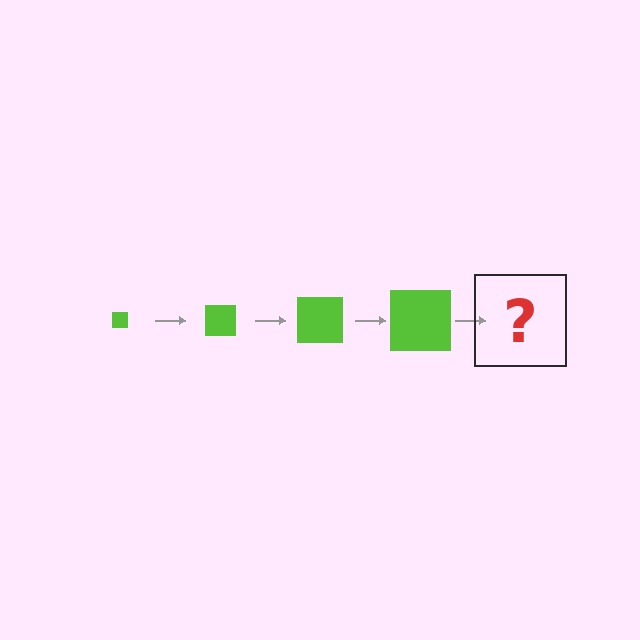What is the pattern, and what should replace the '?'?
The pattern is that the square gets progressively larger each step. The '?' should be a lime square, larger than the previous one.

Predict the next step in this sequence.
The next step is a lime square, larger than the previous one.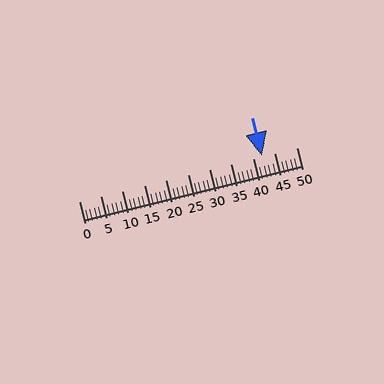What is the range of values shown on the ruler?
The ruler shows values from 0 to 50.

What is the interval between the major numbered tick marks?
The major tick marks are spaced 5 units apart.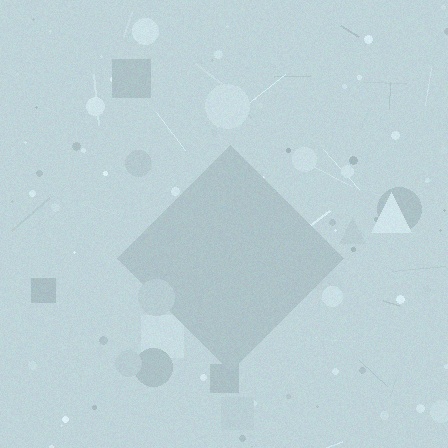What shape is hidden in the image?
A diamond is hidden in the image.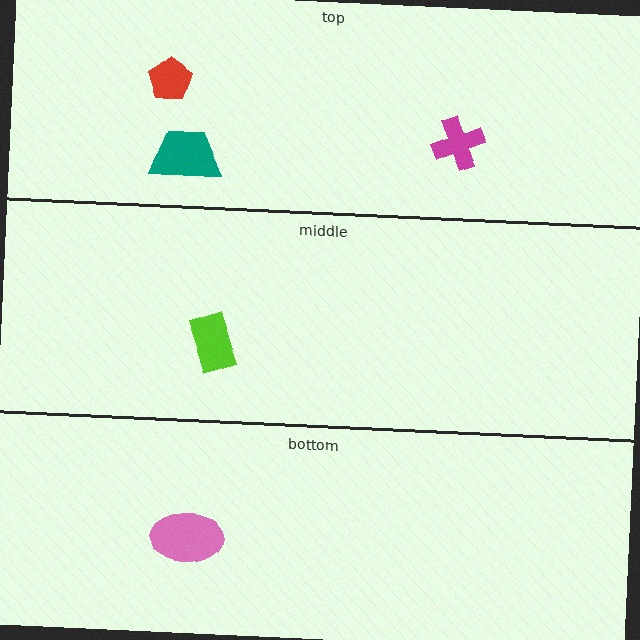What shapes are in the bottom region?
The pink ellipse.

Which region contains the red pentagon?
The top region.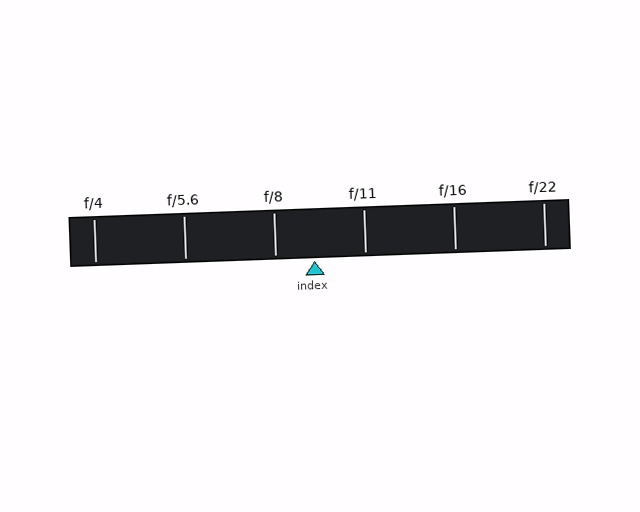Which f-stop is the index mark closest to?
The index mark is closest to f/8.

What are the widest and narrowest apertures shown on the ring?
The widest aperture shown is f/4 and the narrowest is f/22.